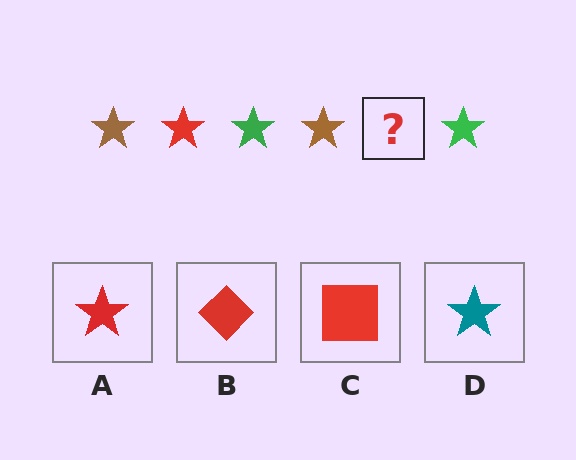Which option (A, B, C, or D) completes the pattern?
A.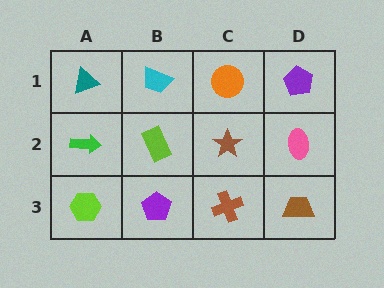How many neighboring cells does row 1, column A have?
2.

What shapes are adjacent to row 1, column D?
A pink ellipse (row 2, column D), an orange circle (row 1, column C).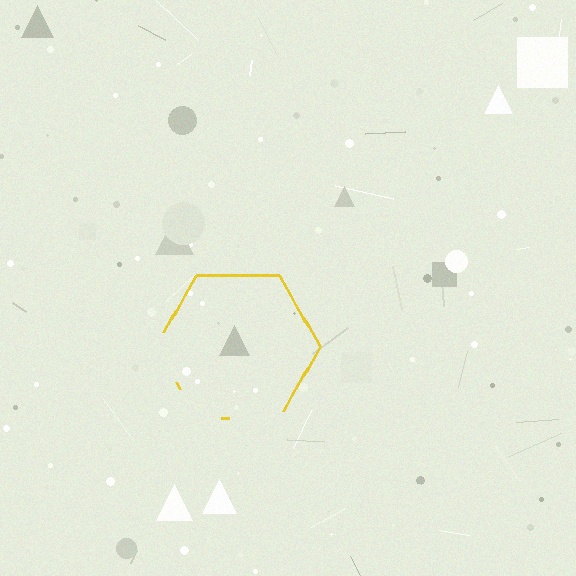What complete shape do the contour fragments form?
The contour fragments form a hexagon.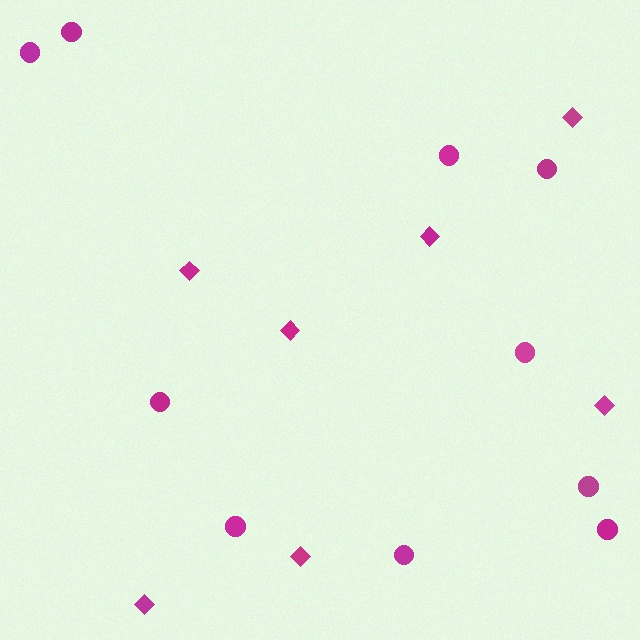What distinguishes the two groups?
There are 2 groups: one group of diamonds (7) and one group of circles (10).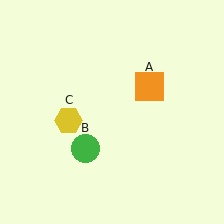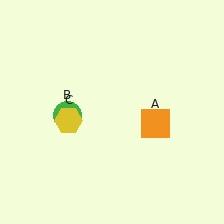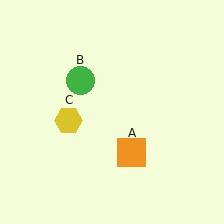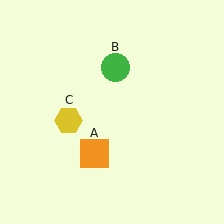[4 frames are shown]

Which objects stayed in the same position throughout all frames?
Yellow hexagon (object C) remained stationary.